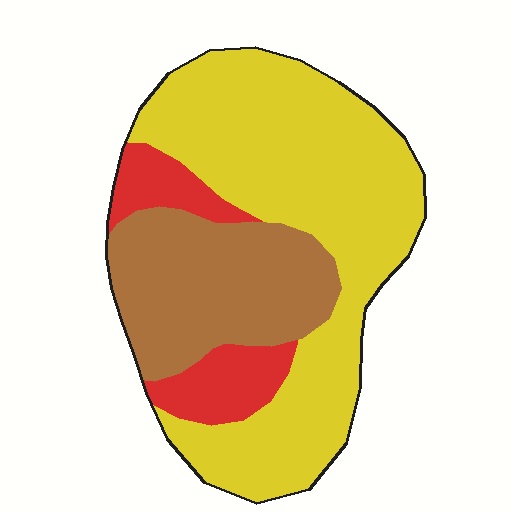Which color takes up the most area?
Yellow, at roughly 60%.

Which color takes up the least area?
Red, at roughly 15%.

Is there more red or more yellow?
Yellow.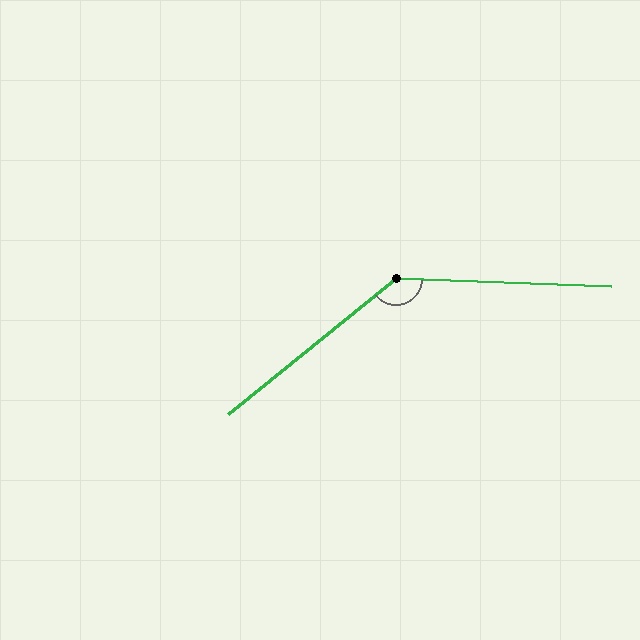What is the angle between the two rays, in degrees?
Approximately 139 degrees.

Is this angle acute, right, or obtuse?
It is obtuse.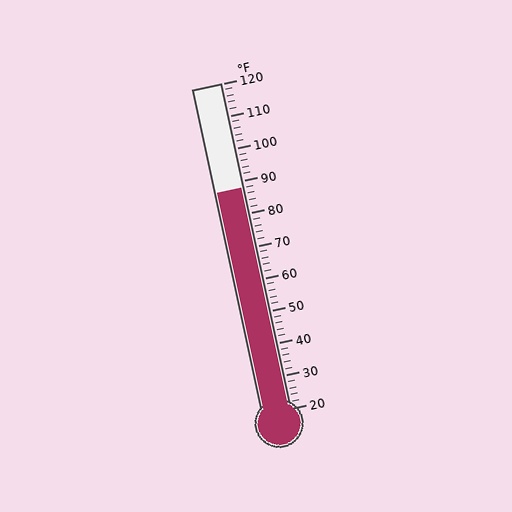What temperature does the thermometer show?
The thermometer shows approximately 88°F.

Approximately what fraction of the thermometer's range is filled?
The thermometer is filled to approximately 70% of its range.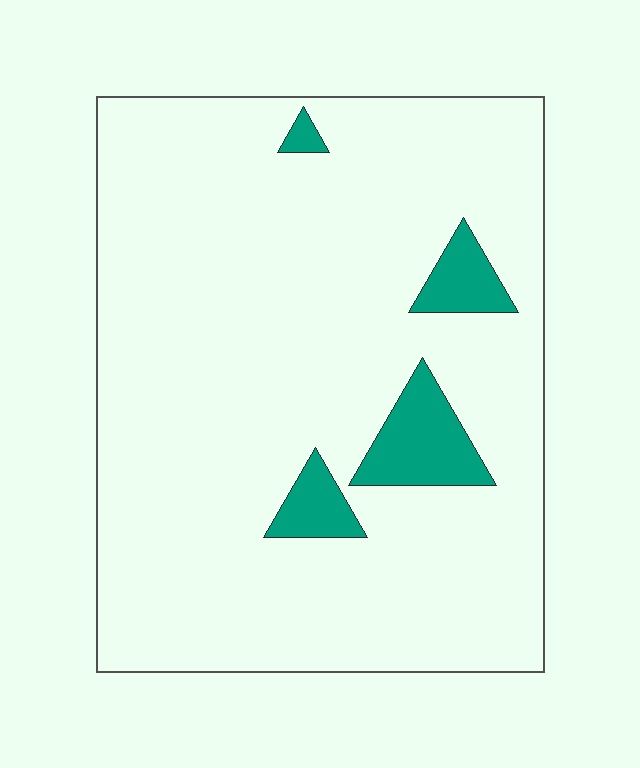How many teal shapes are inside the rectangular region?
4.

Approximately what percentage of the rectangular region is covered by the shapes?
Approximately 10%.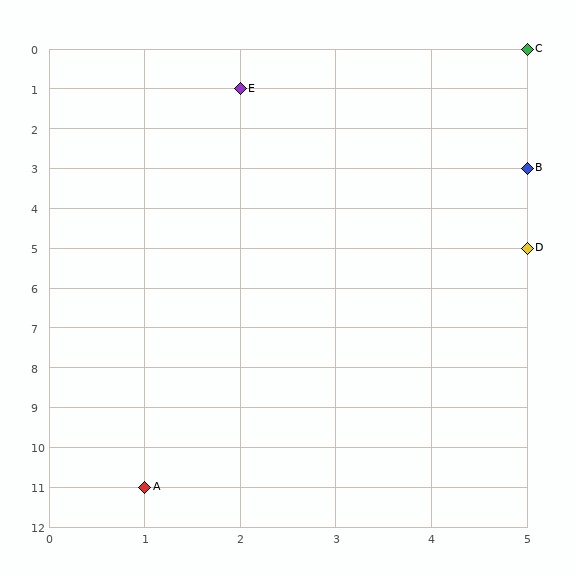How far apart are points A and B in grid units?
Points A and B are 4 columns and 8 rows apart (about 8.9 grid units diagonally).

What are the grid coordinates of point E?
Point E is at grid coordinates (2, 1).